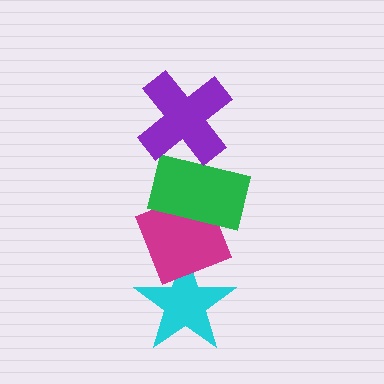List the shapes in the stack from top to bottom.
From top to bottom: the purple cross, the green rectangle, the magenta diamond, the cyan star.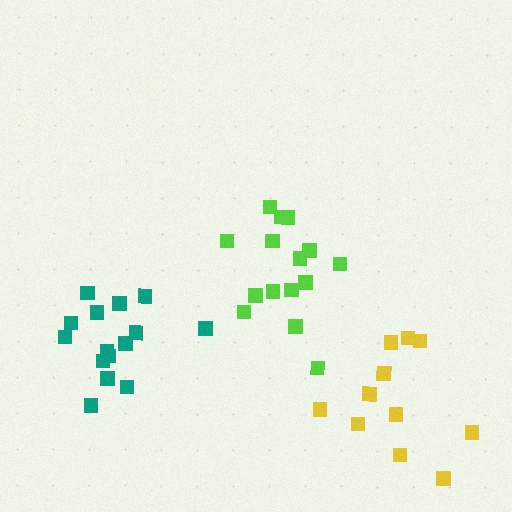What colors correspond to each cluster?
The clusters are colored: lime, yellow, teal.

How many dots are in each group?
Group 1: 15 dots, Group 2: 11 dots, Group 3: 15 dots (41 total).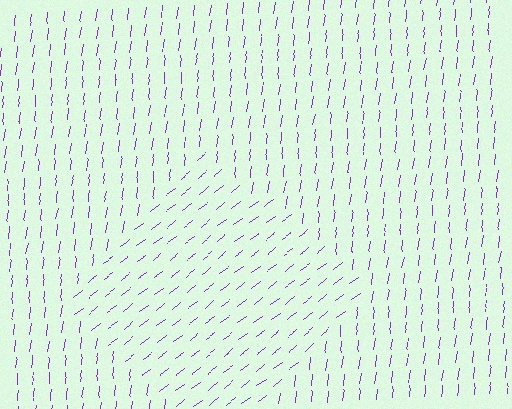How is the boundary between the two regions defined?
The boundary is defined purely by a change in line orientation (approximately 45 degrees difference). All lines are the same color and thickness.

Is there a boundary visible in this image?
Yes, there is a texture boundary formed by a change in line orientation.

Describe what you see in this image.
The image is filled with small purple line segments. A diamond region in the image has lines oriented differently from the surrounding lines, creating a visible texture boundary.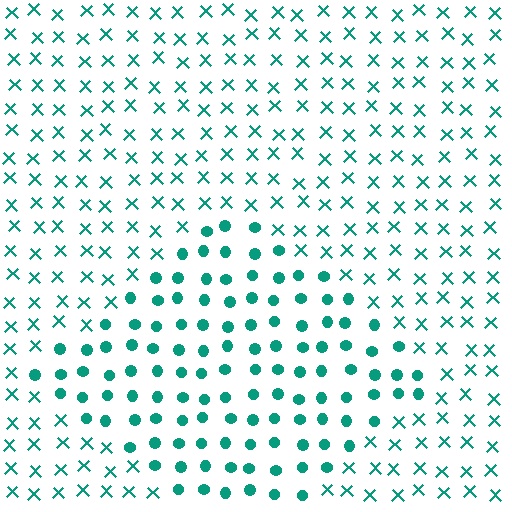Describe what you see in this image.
The image is filled with small teal elements arranged in a uniform grid. A diamond-shaped region contains circles, while the surrounding area contains X marks. The boundary is defined purely by the change in element shape.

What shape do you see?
I see a diamond.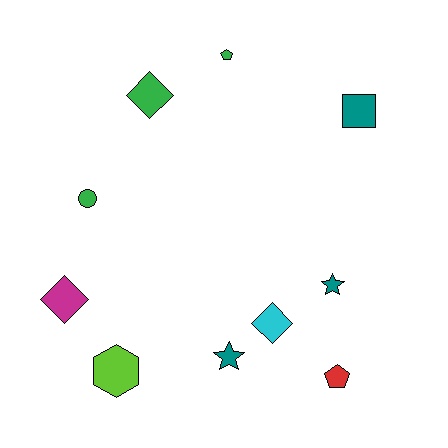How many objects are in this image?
There are 10 objects.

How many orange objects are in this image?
There are no orange objects.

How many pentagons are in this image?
There are 2 pentagons.